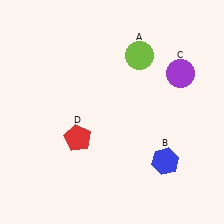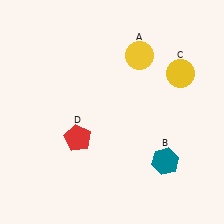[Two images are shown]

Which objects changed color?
A changed from lime to yellow. B changed from blue to teal. C changed from purple to yellow.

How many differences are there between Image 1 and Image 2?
There are 3 differences between the two images.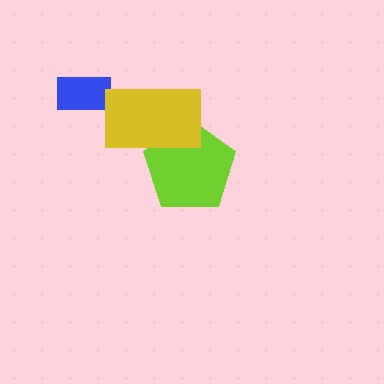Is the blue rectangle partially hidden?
No, no other shape covers it.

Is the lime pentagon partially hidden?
Yes, it is partially covered by another shape.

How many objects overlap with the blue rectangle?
0 objects overlap with the blue rectangle.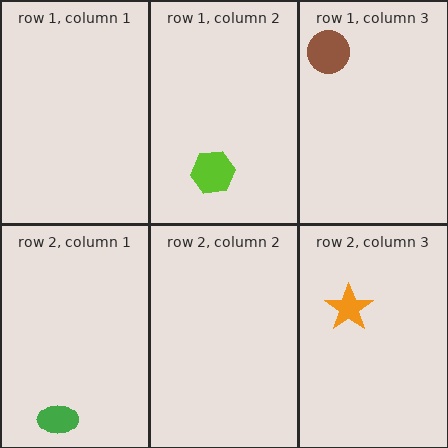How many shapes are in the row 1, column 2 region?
1.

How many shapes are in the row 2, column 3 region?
1.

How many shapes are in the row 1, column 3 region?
1.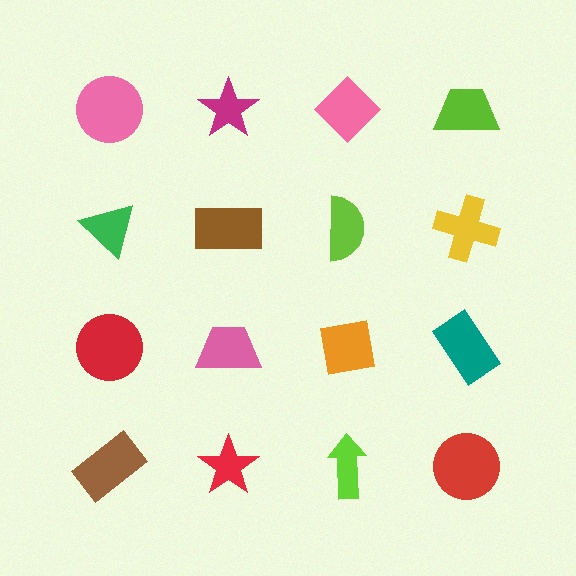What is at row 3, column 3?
An orange square.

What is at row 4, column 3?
A lime arrow.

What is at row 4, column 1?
A brown rectangle.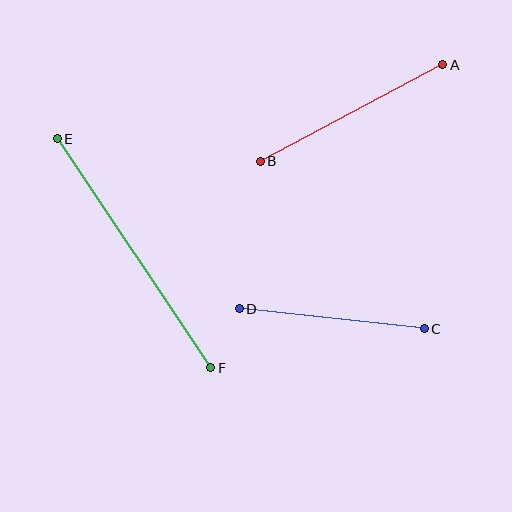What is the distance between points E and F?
The distance is approximately 276 pixels.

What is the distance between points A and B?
The distance is approximately 207 pixels.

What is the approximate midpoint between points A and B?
The midpoint is at approximately (351, 113) pixels.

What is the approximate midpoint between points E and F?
The midpoint is at approximately (134, 253) pixels.